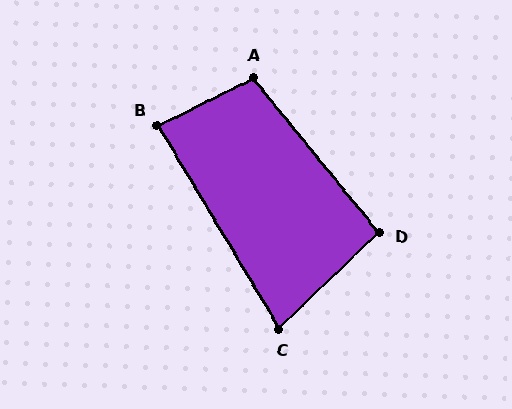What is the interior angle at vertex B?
Approximately 85 degrees (approximately right).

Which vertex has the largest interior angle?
A, at approximately 103 degrees.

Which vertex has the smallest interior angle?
C, at approximately 77 degrees.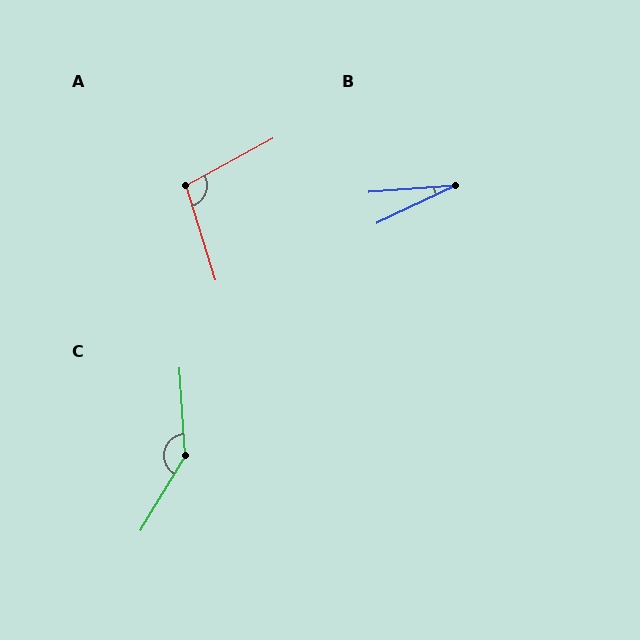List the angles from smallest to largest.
B (21°), A (102°), C (145°).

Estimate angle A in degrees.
Approximately 102 degrees.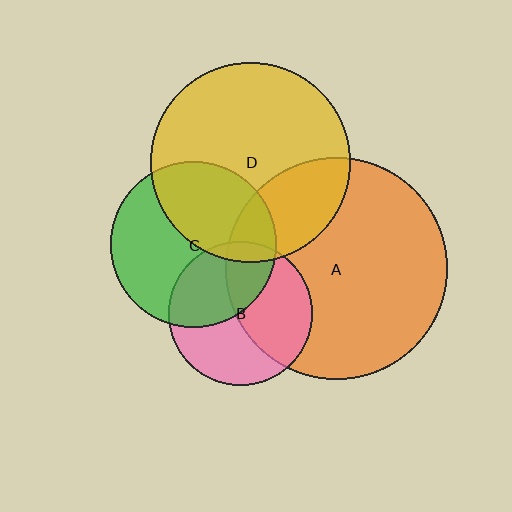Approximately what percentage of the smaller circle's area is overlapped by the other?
Approximately 5%.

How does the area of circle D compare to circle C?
Approximately 1.5 times.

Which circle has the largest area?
Circle A (orange).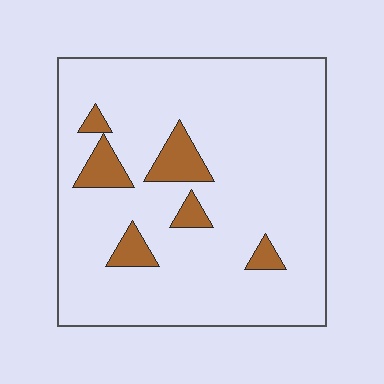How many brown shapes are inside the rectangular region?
6.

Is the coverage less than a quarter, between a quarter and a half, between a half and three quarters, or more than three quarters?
Less than a quarter.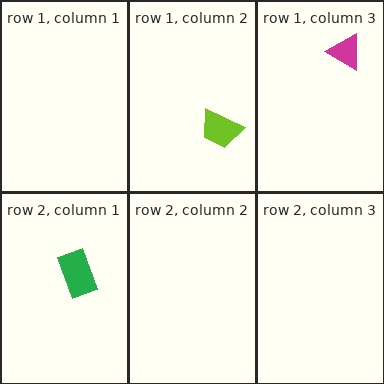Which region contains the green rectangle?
The row 2, column 1 region.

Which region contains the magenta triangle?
The row 1, column 3 region.